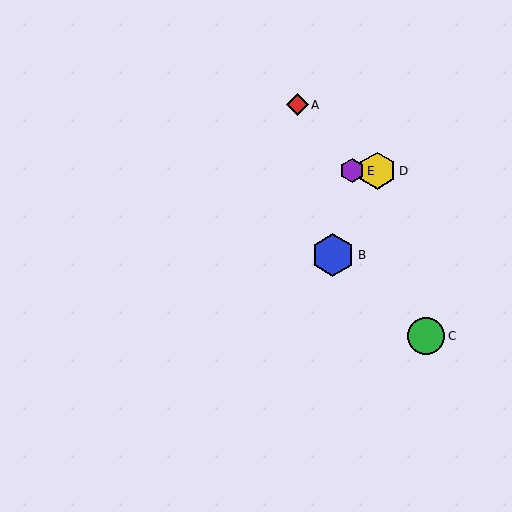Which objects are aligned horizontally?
Objects D, E are aligned horizontally.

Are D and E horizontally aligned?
Yes, both are at y≈171.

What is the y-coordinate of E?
Object E is at y≈171.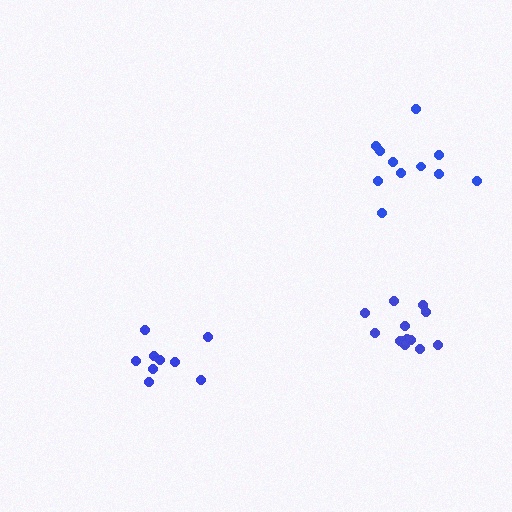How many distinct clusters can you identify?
There are 3 distinct clusters.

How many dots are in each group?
Group 1: 13 dots, Group 2: 9 dots, Group 3: 11 dots (33 total).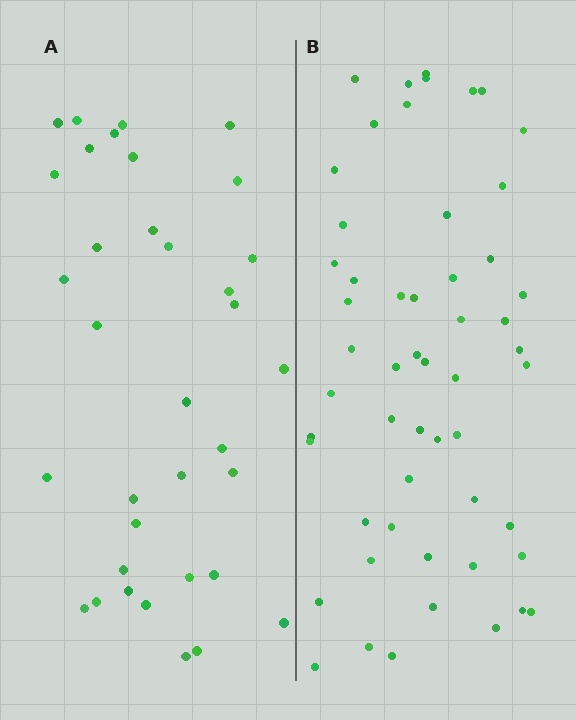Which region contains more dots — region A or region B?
Region B (the right region) has more dots.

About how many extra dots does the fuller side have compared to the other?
Region B has approximately 20 more dots than region A.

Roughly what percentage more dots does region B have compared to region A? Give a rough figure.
About 55% more.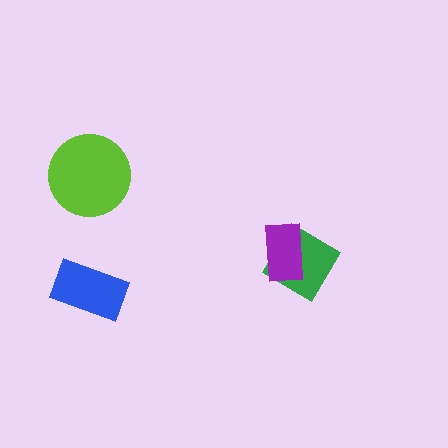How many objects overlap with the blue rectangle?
0 objects overlap with the blue rectangle.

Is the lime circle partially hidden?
No, no other shape covers it.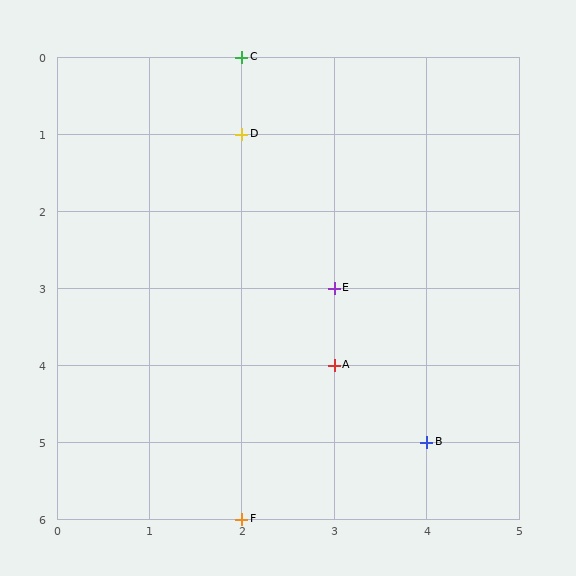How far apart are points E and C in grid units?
Points E and C are 1 column and 3 rows apart (about 3.2 grid units diagonally).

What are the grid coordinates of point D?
Point D is at grid coordinates (2, 1).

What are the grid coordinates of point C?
Point C is at grid coordinates (2, 0).